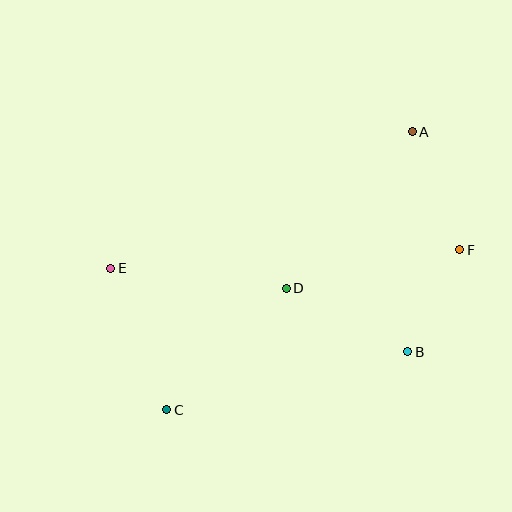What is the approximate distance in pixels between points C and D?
The distance between C and D is approximately 170 pixels.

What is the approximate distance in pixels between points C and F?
The distance between C and F is approximately 334 pixels.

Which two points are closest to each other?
Points B and F are closest to each other.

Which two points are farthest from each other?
Points A and C are farthest from each other.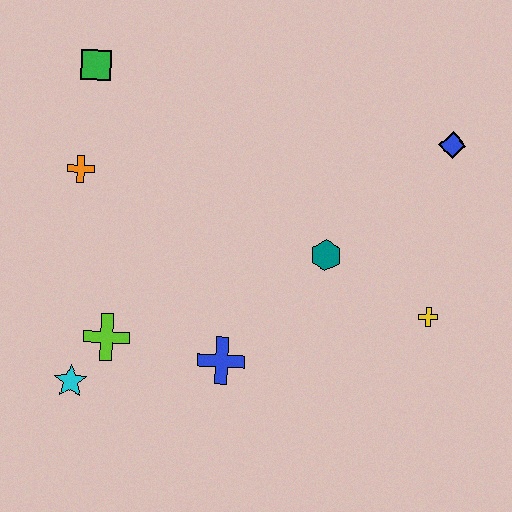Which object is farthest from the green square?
The yellow cross is farthest from the green square.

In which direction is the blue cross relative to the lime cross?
The blue cross is to the right of the lime cross.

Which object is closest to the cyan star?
The lime cross is closest to the cyan star.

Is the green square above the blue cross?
Yes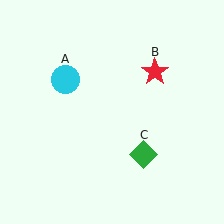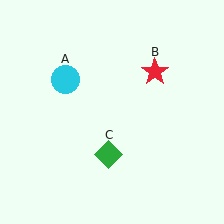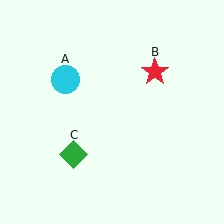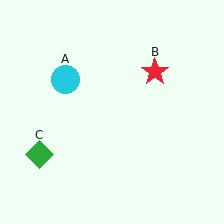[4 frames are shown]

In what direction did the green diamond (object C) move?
The green diamond (object C) moved left.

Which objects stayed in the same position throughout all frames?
Cyan circle (object A) and red star (object B) remained stationary.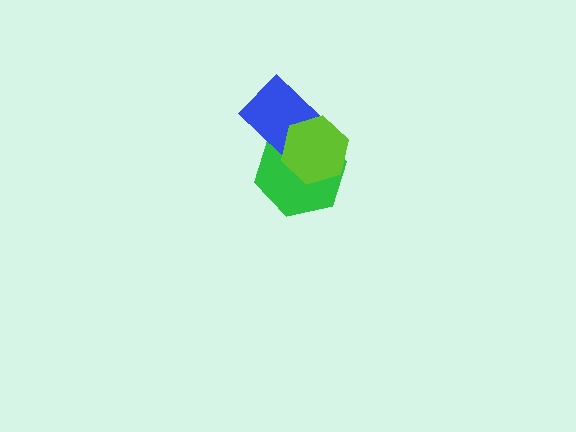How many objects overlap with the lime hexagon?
2 objects overlap with the lime hexagon.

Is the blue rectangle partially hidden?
Yes, it is partially covered by another shape.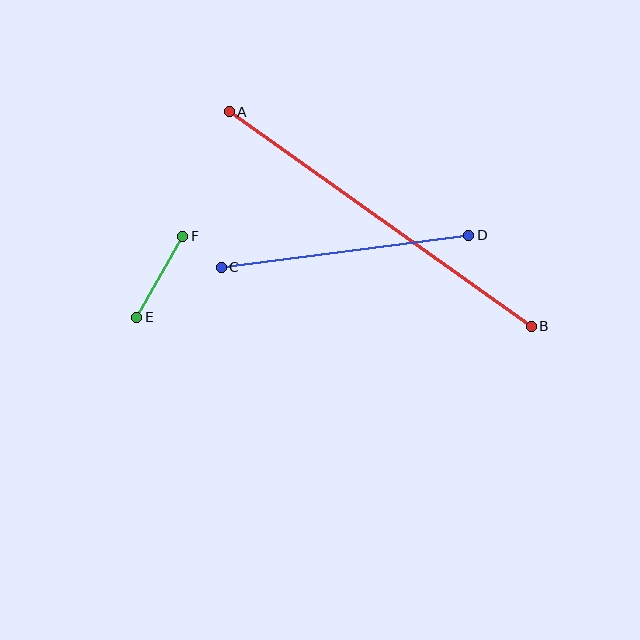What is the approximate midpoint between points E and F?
The midpoint is at approximately (160, 277) pixels.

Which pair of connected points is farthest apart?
Points A and B are farthest apart.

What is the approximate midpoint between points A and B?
The midpoint is at approximately (380, 219) pixels.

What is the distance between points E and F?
The distance is approximately 93 pixels.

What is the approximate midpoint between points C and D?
The midpoint is at approximately (345, 251) pixels.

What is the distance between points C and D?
The distance is approximately 249 pixels.